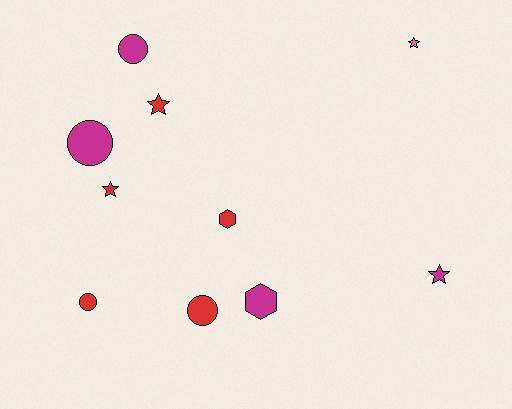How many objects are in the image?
There are 10 objects.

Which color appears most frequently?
Red, with 5 objects.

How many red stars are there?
There are 2 red stars.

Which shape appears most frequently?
Circle, with 4 objects.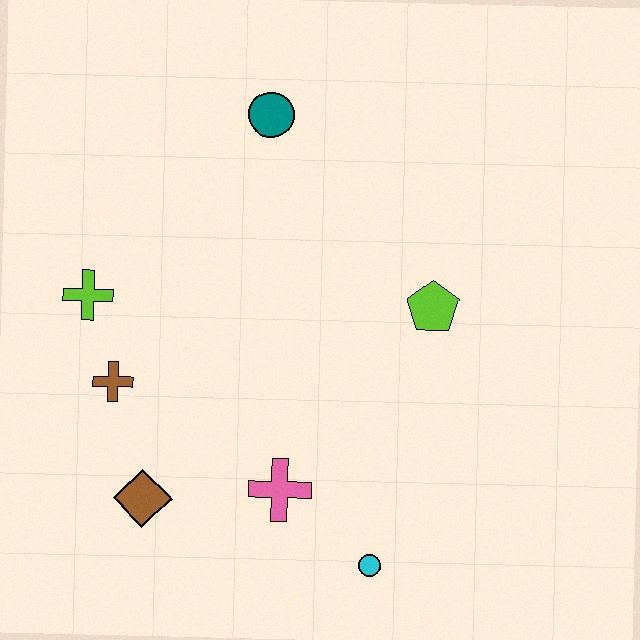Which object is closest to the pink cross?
The cyan circle is closest to the pink cross.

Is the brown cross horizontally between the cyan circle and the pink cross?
No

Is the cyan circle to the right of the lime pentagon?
No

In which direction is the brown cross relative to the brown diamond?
The brown cross is above the brown diamond.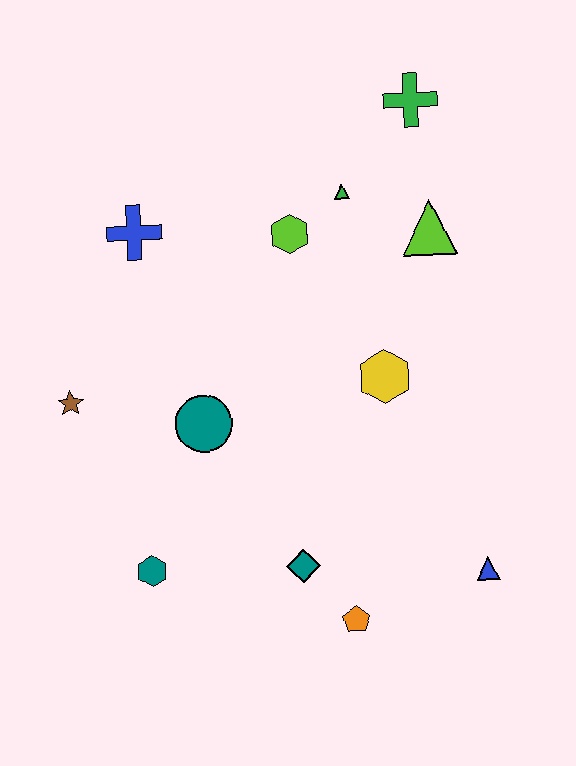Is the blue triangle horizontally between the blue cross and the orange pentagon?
No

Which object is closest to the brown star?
The teal circle is closest to the brown star.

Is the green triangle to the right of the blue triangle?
No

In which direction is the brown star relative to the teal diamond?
The brown star is to the left of the teal diamond.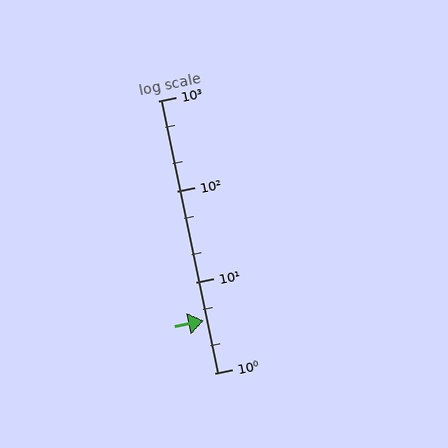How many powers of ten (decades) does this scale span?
The scale spans 3 decades, from 1 to 1000.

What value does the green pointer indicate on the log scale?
The pointer indicates approximately 3.8.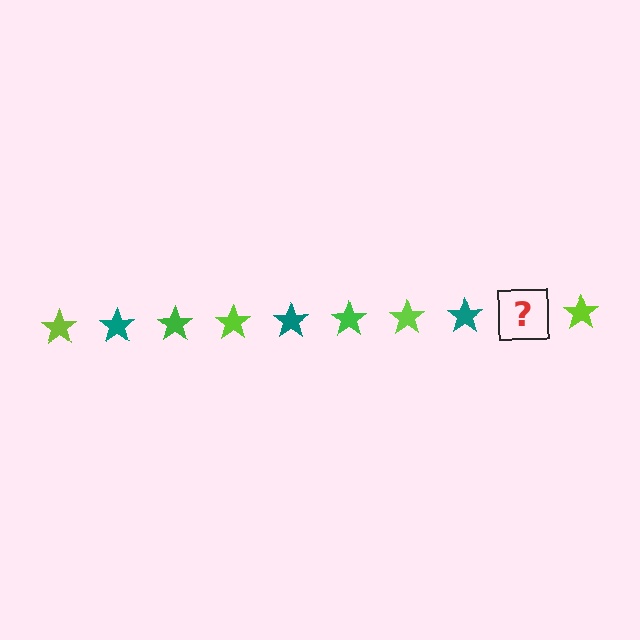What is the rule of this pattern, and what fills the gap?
The rule is that the pattern cycles through lime, teal, green stars. The gap should be filled with a green star.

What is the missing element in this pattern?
The missing element is a green star.